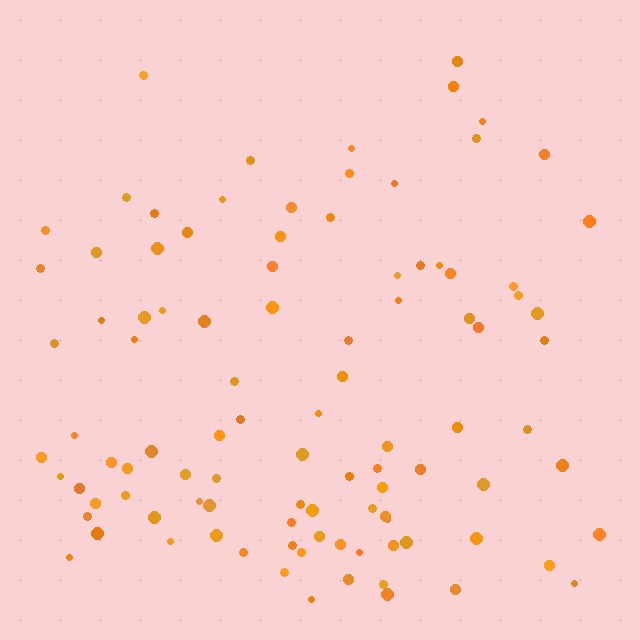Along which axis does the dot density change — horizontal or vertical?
Vertical.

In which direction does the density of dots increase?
From top to bottom, with the bottom side densest.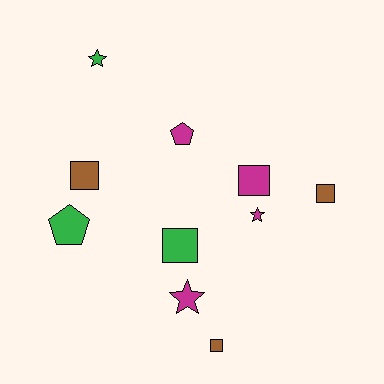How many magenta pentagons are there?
There is 1 magenta pentagon.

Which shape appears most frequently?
Square, with 5 objects.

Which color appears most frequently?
Magenta, with 4 objects.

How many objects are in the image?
There are 10 objects.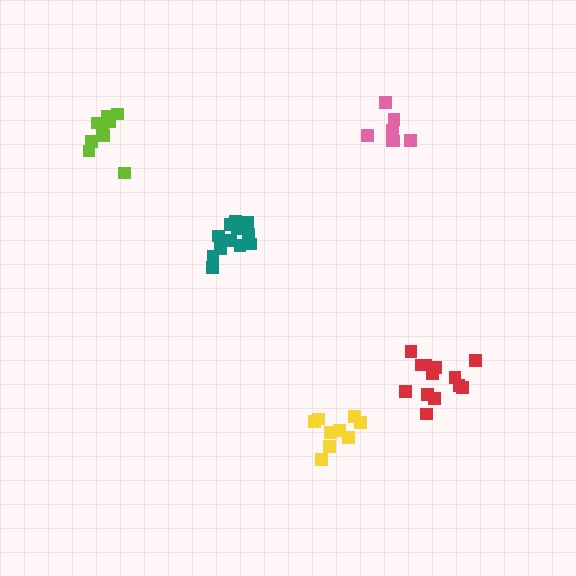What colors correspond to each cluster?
The clusters are colored: yellow, lime, pink, teal, red.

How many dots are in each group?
Group 1: 9 dots, Group 2: 9 dots, Group 3: 7 dots, Group 4: 13 dots, Group 5: 13 dots (51 total).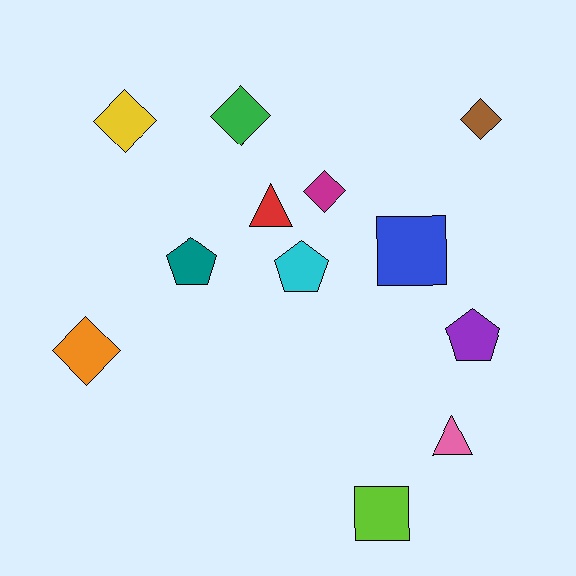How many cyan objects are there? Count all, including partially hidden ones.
There is 1 cyan object.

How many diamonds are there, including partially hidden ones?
There are 5 diamonds.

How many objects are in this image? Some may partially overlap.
There are 12 objects.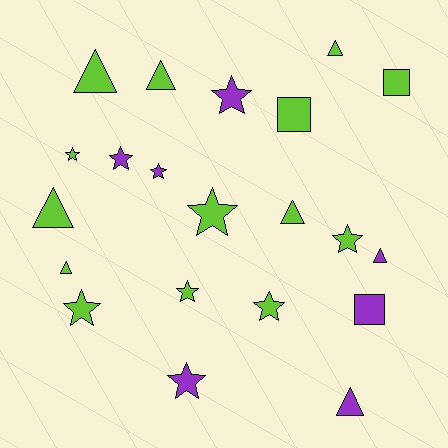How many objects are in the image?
There are 21 objects.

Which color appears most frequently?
Lime, with 14 objects.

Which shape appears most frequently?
Star, with 10 objects.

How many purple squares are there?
There is 1 purple square.